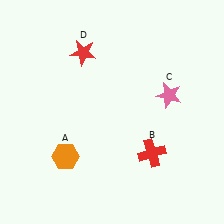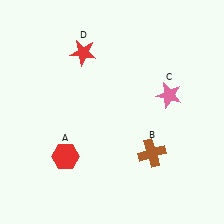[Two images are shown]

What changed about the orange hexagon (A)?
In Image 1, A is orange. In Image 2, it changed to red.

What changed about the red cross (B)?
In Image 1, B is red. In Image 2, it changed to brown.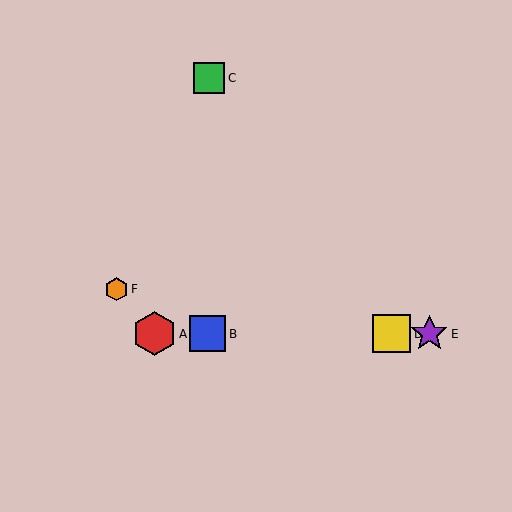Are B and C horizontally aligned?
No, B is at y≈334 and C is at y≈78.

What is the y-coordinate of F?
Object F is at y≈289.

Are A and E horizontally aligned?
Yes, both are at y≈334.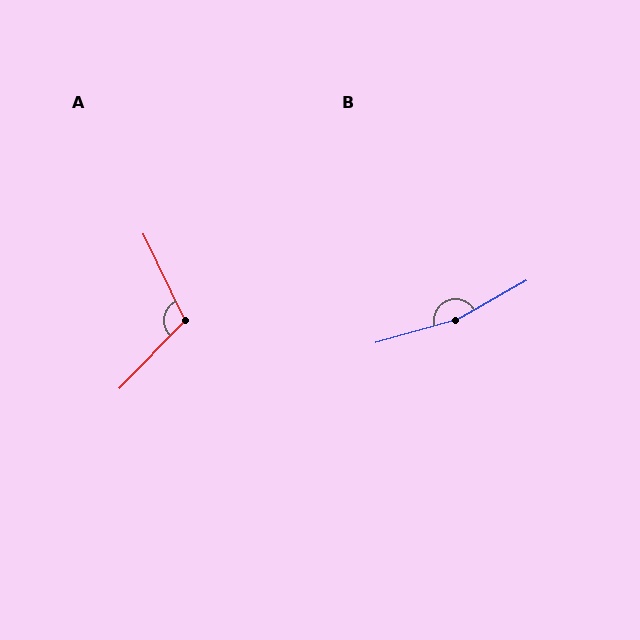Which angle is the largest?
B, at approximately 166 degrees.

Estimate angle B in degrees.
Approximately 166 degrees.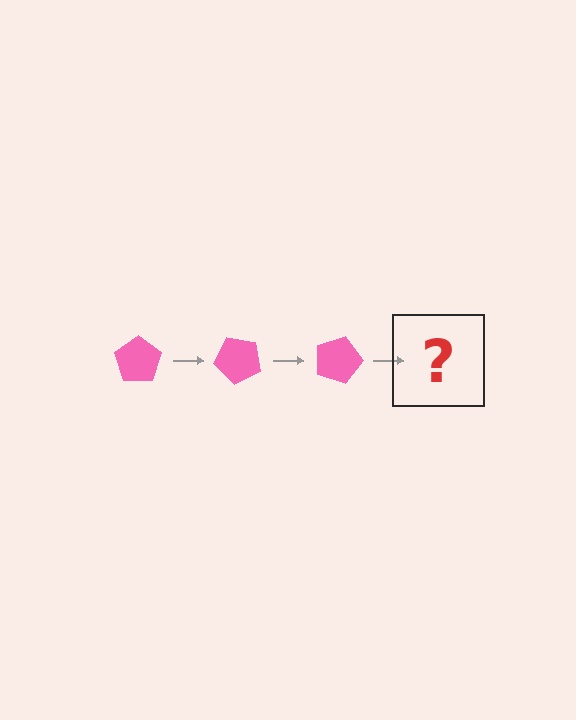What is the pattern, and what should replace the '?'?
The pattern is that the pentagon rotates 45 degrees each step. The '?' should be a pink pentagon rotated 135 degrees.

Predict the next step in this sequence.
The next step is a pink pentagon rotated 135 degrees.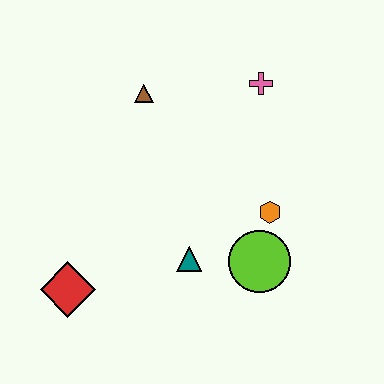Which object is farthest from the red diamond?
The pink cross is farthest from the red diamond.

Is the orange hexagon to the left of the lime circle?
No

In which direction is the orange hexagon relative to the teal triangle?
The orange hexagon is to the right of the teal triangle.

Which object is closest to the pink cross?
The brown triangle is closest to the pink cross.